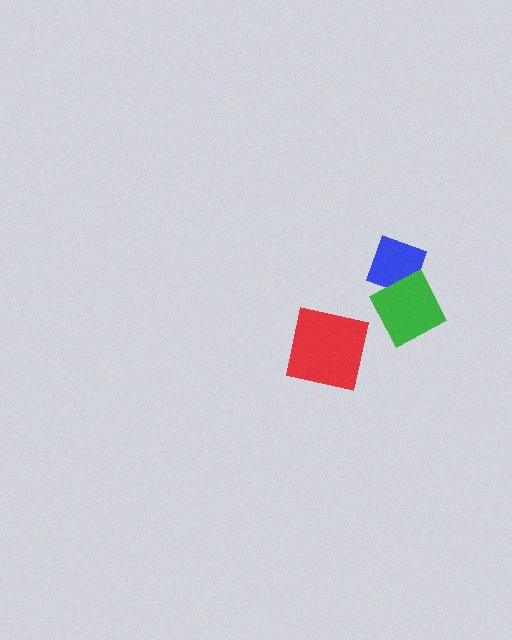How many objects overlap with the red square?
0 objects overlap with the red square.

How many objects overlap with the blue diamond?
1 object overlaps with the blue diamond.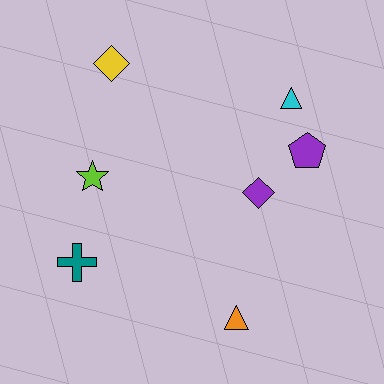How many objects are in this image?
There are 7 objects.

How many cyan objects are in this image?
There is 1 cyan object.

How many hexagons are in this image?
There are no hexagons.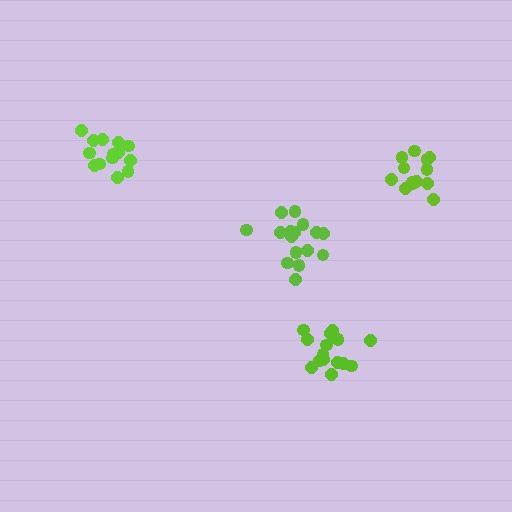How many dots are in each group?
Group 1: 13 dots, Group 2: 16 dots, Group 3: 15 dots, Group 4: 16 dots (60 total).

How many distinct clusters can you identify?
There are 4 distinct clusters.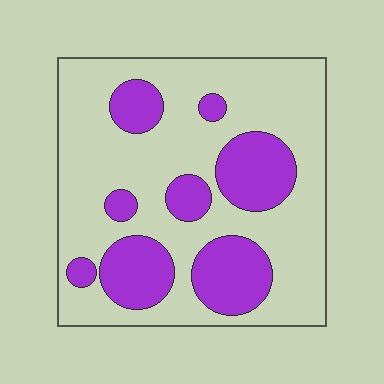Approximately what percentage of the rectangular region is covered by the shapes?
Approximately 30%.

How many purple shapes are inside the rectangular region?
8.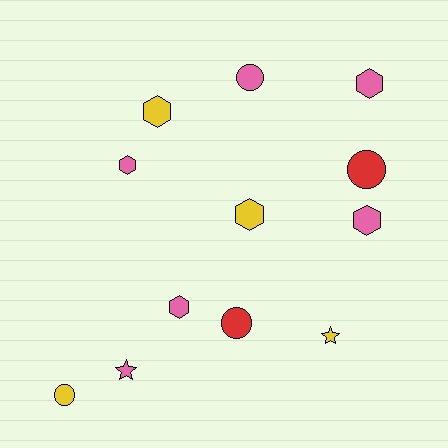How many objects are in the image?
There are 12 objects.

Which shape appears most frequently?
Hexagon, with 6 objects.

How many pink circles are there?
There is 1 pink circle.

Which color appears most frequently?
Pink, with 6 objects.